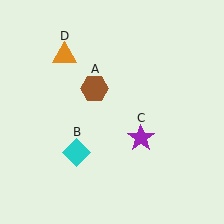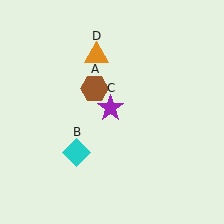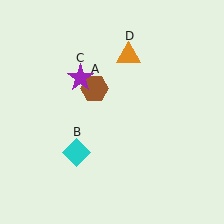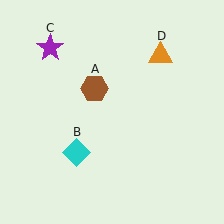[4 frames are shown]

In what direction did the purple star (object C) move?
The purple star (object C) moved up and to the left.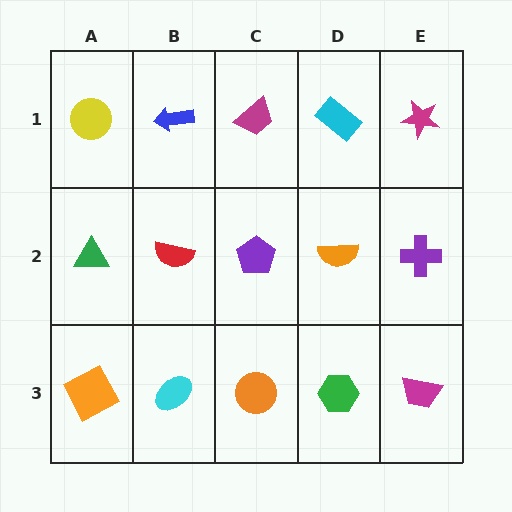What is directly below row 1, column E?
A purple cross.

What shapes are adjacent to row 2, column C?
A magenta trapezoid (row 1, column C), an orange circle (row 3, column C), a red semicircle (row 2, column B), an orange semicircle (row 2, column D).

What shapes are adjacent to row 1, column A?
A green triangle (row 2, column A), a blue arrow (row 1, column B).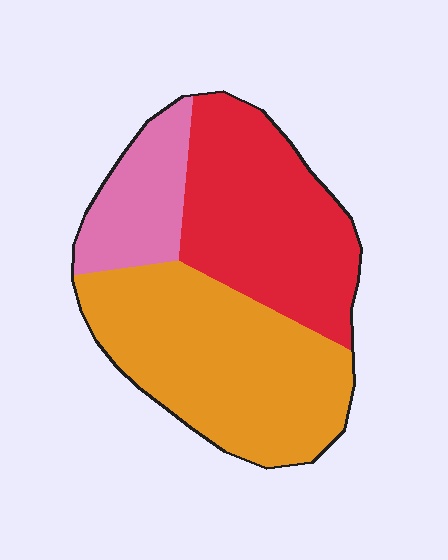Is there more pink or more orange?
Orange.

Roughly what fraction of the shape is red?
Red takes up about three eighths (3/8) of the shape.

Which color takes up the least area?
Pink, at roughly 15%.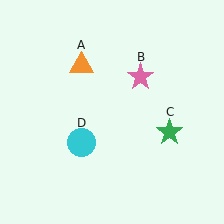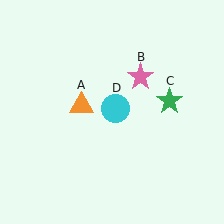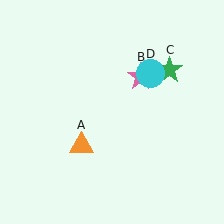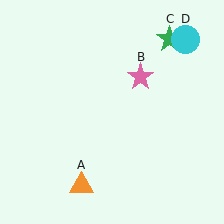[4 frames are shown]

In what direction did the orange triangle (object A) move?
The orange triangle (object A) moved down.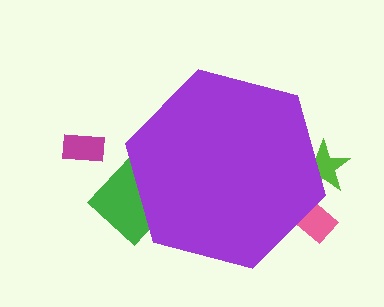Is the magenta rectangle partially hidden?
No, the magenta rectangle is fully visible.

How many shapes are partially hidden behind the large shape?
3 shapes are partially hidden.